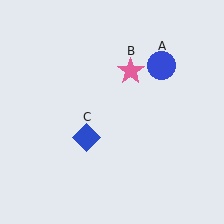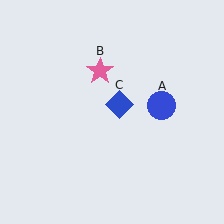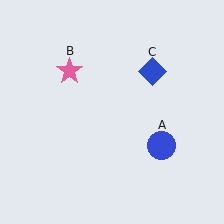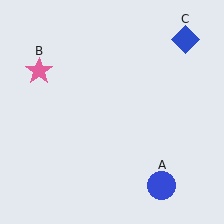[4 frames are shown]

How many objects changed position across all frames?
3 objects changed position: blue circle (object A), pink star (object B), blue diamond (object C).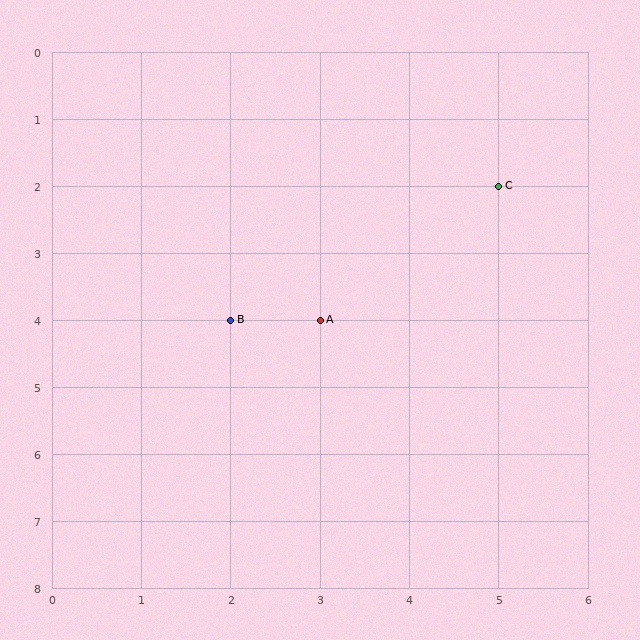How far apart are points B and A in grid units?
Points B and A are 1 column apart.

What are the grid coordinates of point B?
Point B is at grid coordinates (2, 4).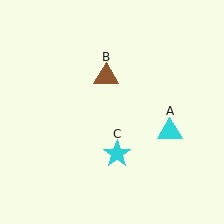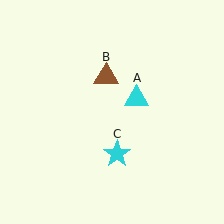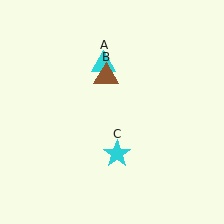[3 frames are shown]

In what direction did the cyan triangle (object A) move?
The cyan triangle (object A) moved up and to the left.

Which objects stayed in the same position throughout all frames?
Brown triangle (object B) and cyan star (object C) remained stationary.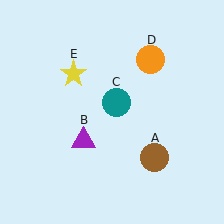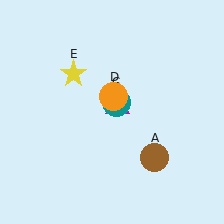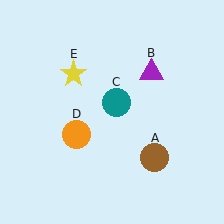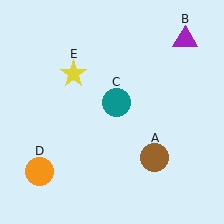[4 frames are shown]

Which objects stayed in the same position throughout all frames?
Brown circle (object A) and teal circle (object C) and yellow star (object E) remained stationary.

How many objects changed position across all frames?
2 objects changed position: purple triangle (object B), orange circle (object D).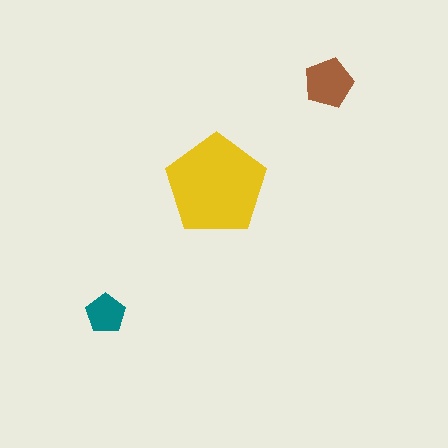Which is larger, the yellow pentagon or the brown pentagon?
The yellow one.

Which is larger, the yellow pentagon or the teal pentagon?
The yellow one.